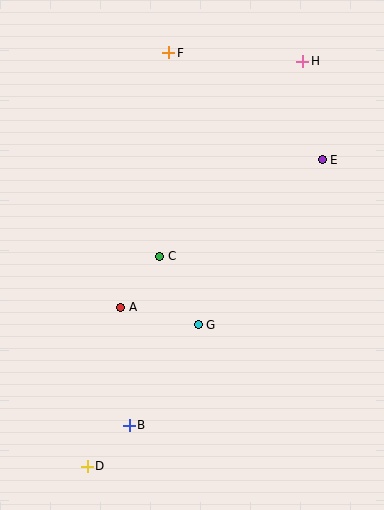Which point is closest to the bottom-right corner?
Point G is closest to the bottom-right corner.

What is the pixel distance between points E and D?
The distance between E and D is 386 pixels.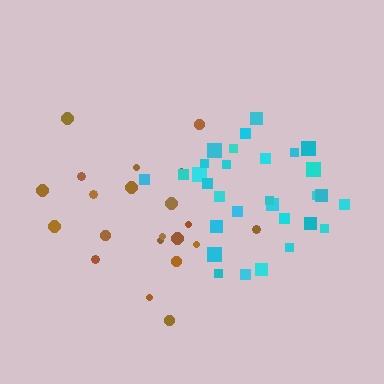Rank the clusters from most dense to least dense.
cyan, brown.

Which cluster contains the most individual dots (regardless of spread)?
Cyan (30).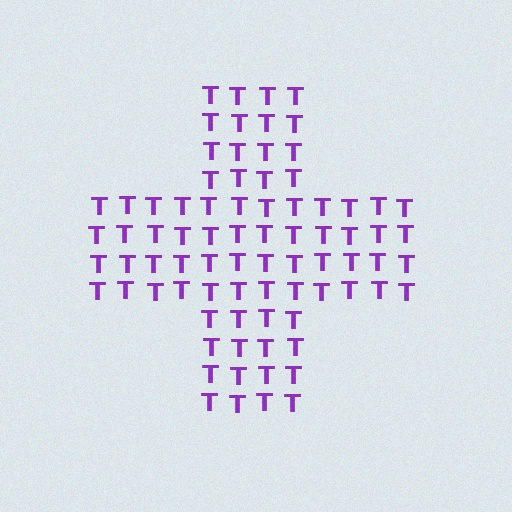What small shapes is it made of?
It is made of small letter T's.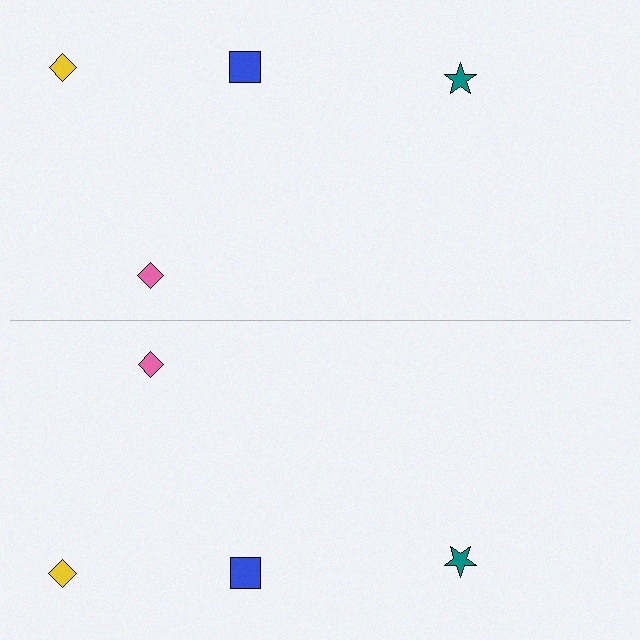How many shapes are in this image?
There are 8 shapes in this image.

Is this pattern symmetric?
Yes, this pattern has bilateral (reflection) symmetry.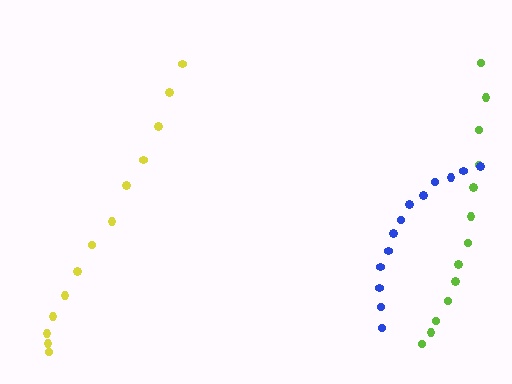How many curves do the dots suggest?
There are 3 distinct paths.